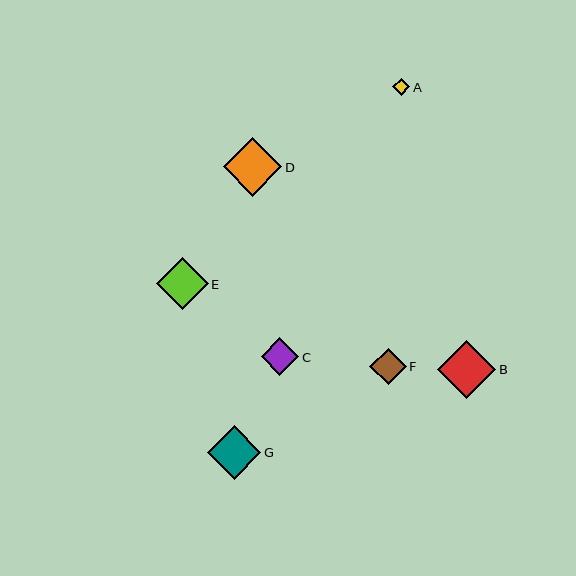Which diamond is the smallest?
Diamond A is the smallest with a size of approximately 17 pixels.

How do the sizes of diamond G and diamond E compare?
Diamond G and diamond E are approximately the same size.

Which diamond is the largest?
Diamond B is the largest with a size of approximately 59 pixels.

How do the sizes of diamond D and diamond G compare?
Diamond D and diamond G are approximately the same size.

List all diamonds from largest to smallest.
From largest to smallest: B, D, G, E, C, F, A.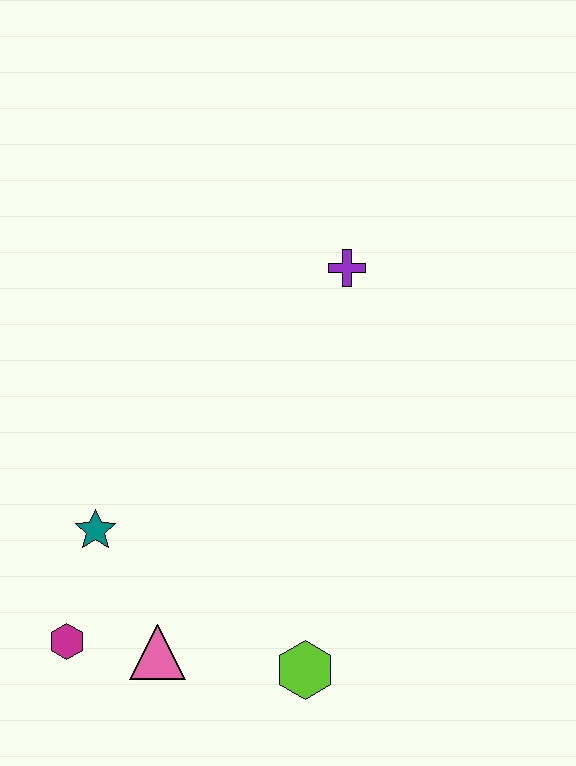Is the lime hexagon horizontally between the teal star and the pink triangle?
No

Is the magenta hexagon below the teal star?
Yes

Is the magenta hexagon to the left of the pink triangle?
Yes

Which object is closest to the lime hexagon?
The pink triangle is closest to the lime hexagon.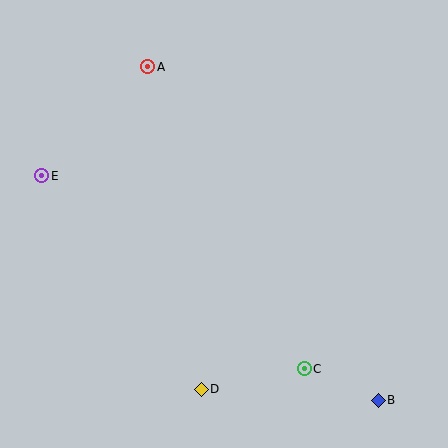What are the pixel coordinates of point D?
Point D is at (201, 389).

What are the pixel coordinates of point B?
Point B is at (378, 400).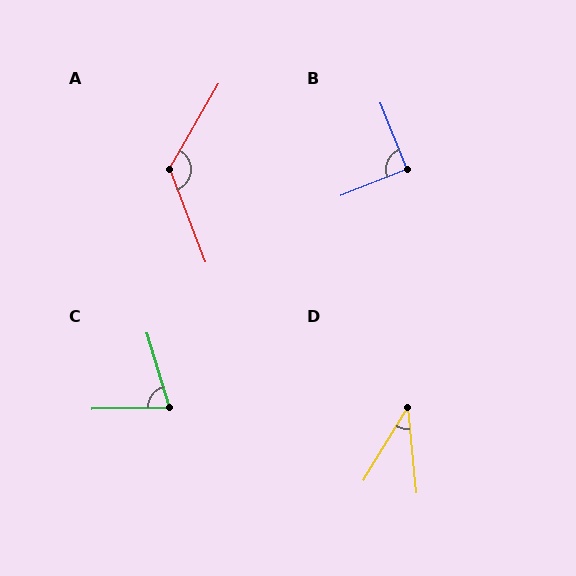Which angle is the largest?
A, at approximately 129 degrees.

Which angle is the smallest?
D, at approximately 37 degrees.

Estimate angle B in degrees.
Approximately 90 degrees.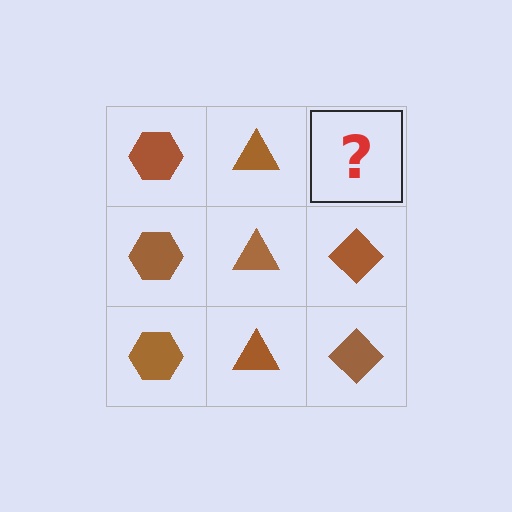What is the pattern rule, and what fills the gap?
The rule is that each column has a consistent shape. The gap should be filled with a brown diamond.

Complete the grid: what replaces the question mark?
The question mark should be replaced with a brown diamond.